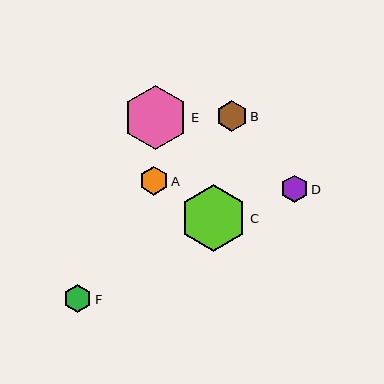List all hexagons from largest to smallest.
From largest to smallest: C, E, B, A, F, D.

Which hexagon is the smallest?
Hexagon D is the smallest with a size of approximately 27 pixels.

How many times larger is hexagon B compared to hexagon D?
Hexagon B is approximately 1.1 times the size of hexagon D.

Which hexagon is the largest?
Hexagon C is the largest with a size of approximately 67 pixels.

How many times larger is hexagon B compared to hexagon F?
Hexagon B is approximately 1.1 times the size of hexagon F.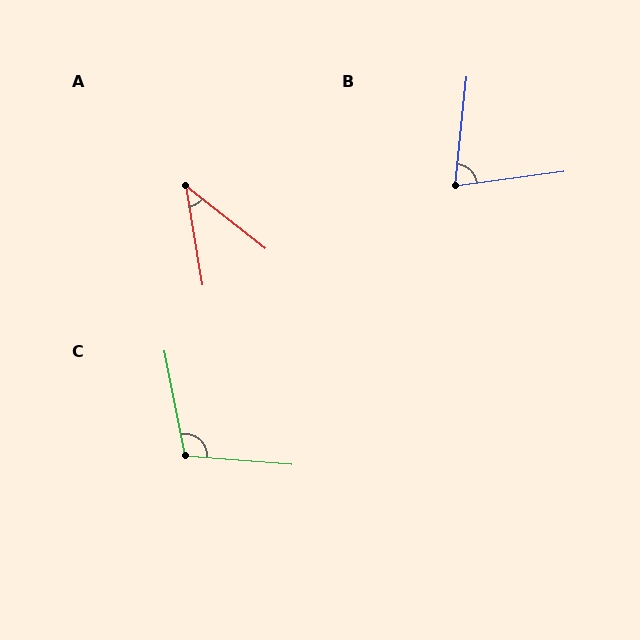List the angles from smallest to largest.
A (43°), B (76°), C (106°).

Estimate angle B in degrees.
Approximately 76 degrees.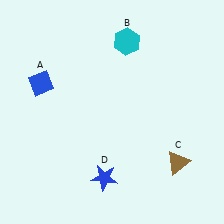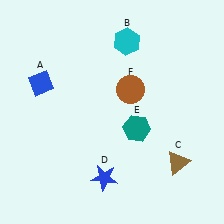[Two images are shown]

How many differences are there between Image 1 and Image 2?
There are 2 differences between the two images.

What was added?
A teal hexagon (E), a brown circle (F) were added in Image 2.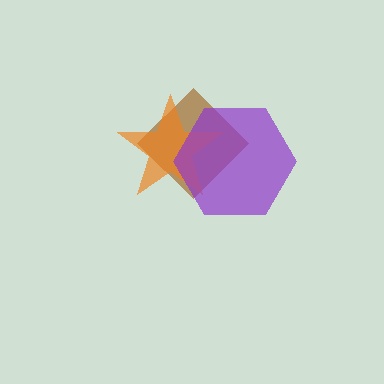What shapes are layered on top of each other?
The layered shapes are: a brown diamond, an orange star, a purple hexagon.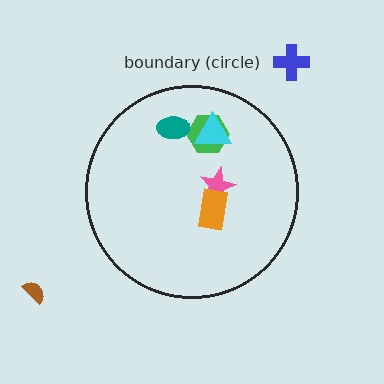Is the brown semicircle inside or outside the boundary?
Outside.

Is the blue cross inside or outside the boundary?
Outside.